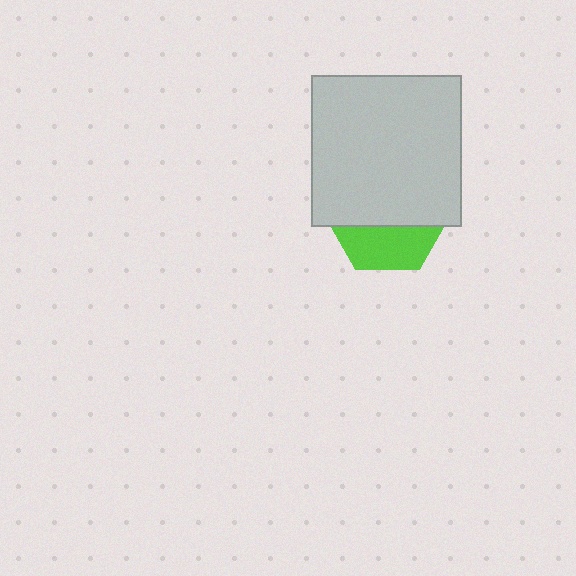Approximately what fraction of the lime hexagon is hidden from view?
Roughly 65% of the lime hexagon is hidden behind the light gray square.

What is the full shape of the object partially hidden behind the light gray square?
The partially hidden object is a lime hexagon.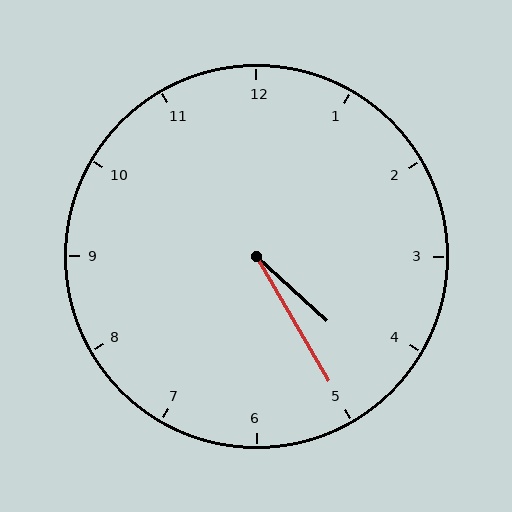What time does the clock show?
4:25.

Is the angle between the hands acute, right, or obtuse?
It is acute.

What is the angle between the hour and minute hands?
Approximately 18 degrees.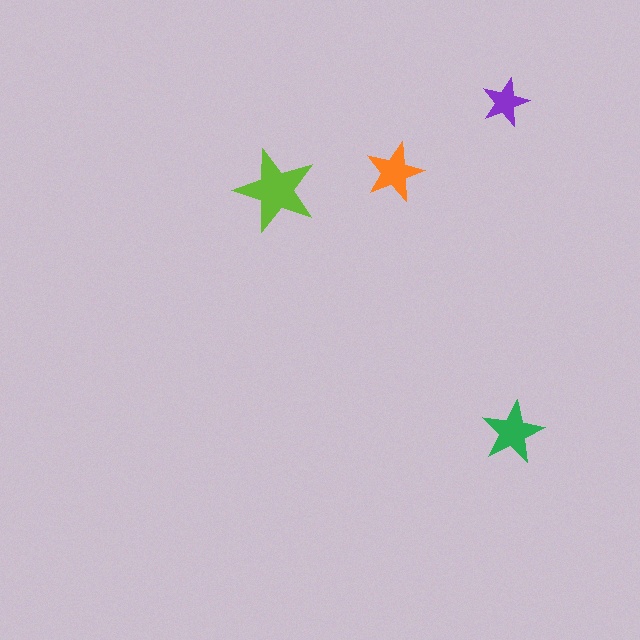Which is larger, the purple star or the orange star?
The orange one.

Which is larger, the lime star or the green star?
The lime one.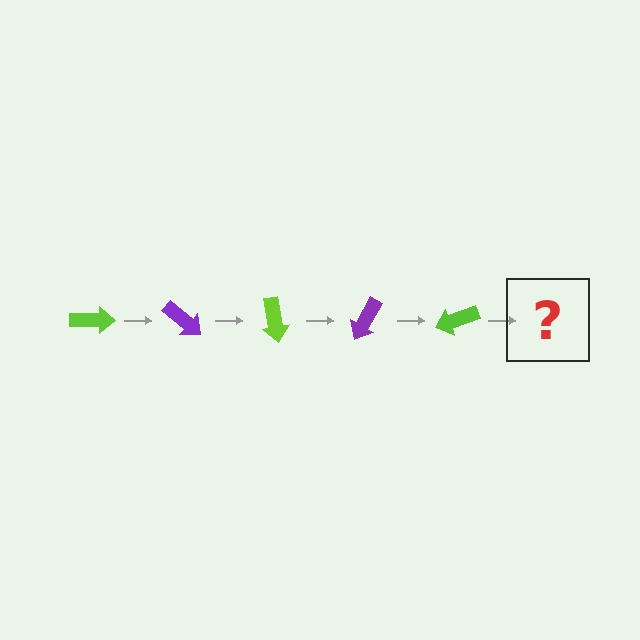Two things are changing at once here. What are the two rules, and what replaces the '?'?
The two rules are that it rotates 40 degrees each step and the color cycles through lime and purple. The '?' should be a purple arrow, rotated 200 degrees from the start.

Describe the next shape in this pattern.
It should be a purple arrow, rotated 200 degrees from the start.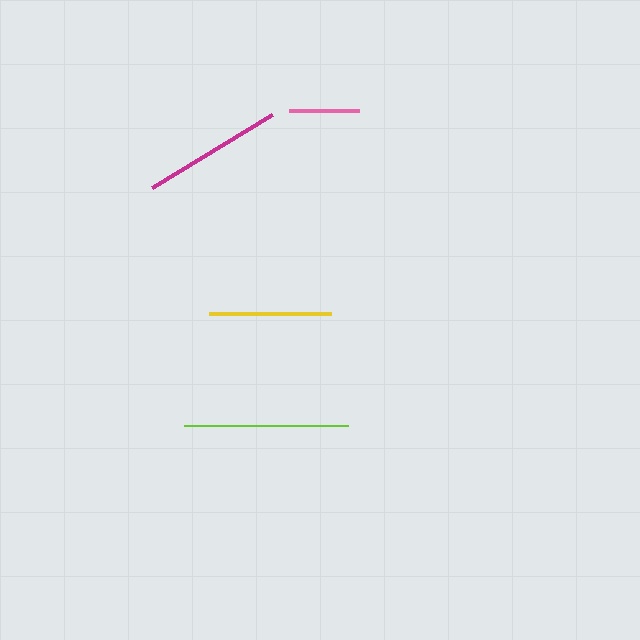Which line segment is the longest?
The lime line is the longest at approximately 164 pixels.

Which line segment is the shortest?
The pink line is the shortest at approximately 70 pixels.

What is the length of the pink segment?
The pink segment is approximately 70 pixels long.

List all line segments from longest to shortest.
From longest to shortest: lime, magenta, yellow, pink.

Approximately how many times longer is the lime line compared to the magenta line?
The lime line is approximately 1.2 times the length of the magenta line.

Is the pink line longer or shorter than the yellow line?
The yellow line is longer than the pink line.